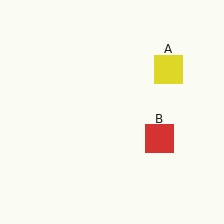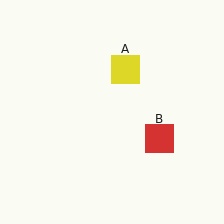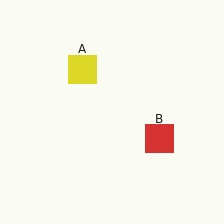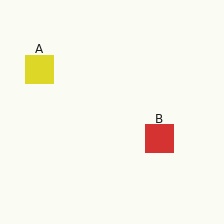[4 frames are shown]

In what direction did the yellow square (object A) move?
The yellow square (object A) moved left.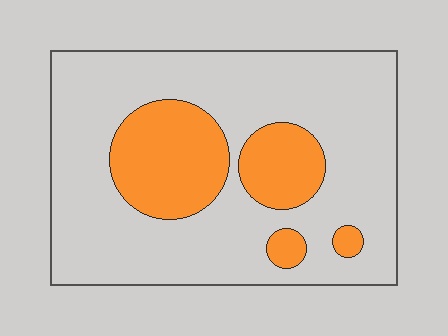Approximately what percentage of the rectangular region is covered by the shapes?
Approximately 25%.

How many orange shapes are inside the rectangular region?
4.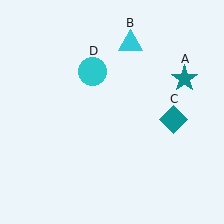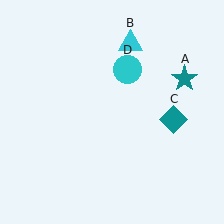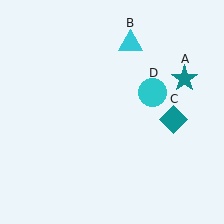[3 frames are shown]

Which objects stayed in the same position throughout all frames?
Teal star (object A) and cyan triangle (object B) and teal diamond (object C) remained stationary.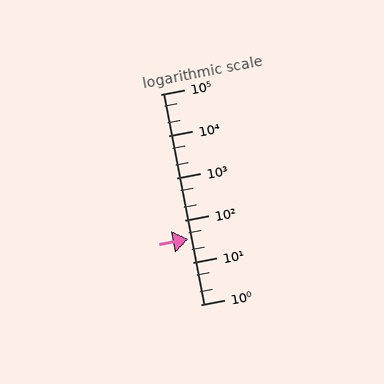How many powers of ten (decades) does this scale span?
The scale spans 5 decades, from 1 to 100000.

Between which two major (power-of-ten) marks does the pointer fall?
The pointer is between 10 and 100.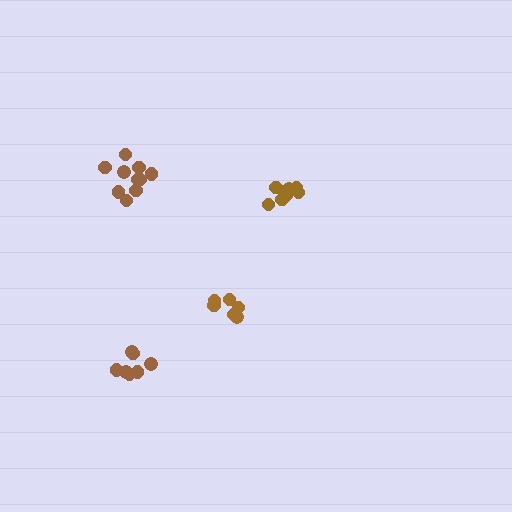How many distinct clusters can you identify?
There are 4 distinct clusters.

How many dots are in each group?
Group 1: 10 dots, Group 2: 7 dots, Group 3: 6 dots, Group 4: 8 dots (31 total).